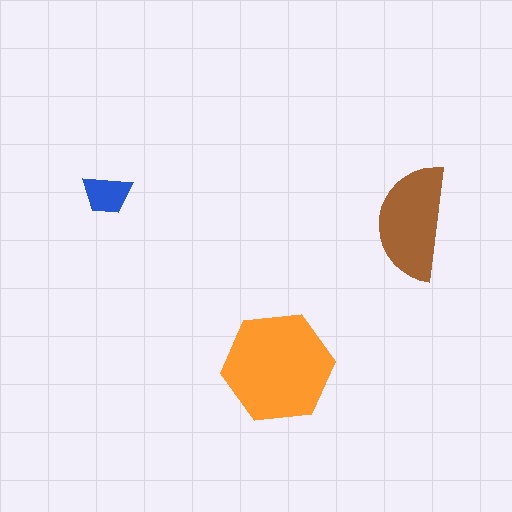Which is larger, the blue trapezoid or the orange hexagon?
The orange hexagon.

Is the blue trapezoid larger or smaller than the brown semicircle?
Smaller.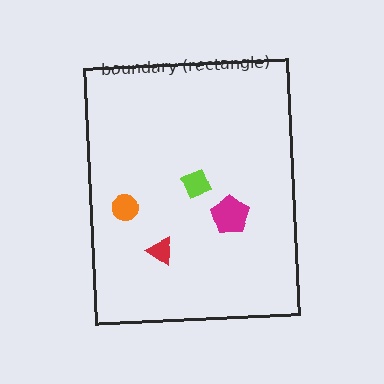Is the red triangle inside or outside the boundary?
Inside.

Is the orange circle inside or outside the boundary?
Inside.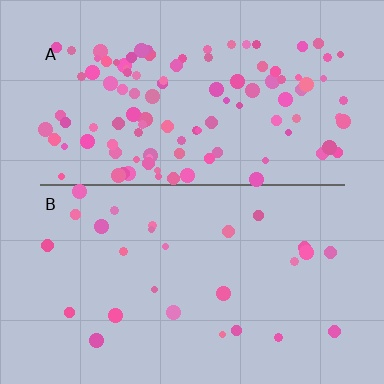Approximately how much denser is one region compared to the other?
Approximately 4.0× — region A over region B.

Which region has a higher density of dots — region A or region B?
A (the top).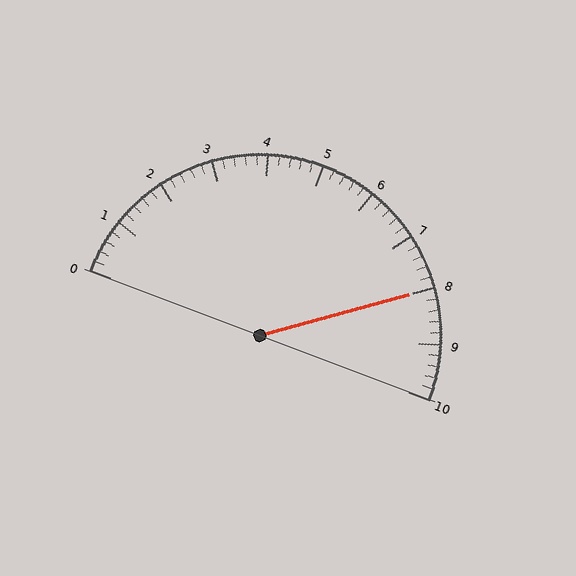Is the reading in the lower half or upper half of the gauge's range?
The reading is in the upper half of the range (0 to 10).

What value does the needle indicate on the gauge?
The needle indicates approximately 8.0.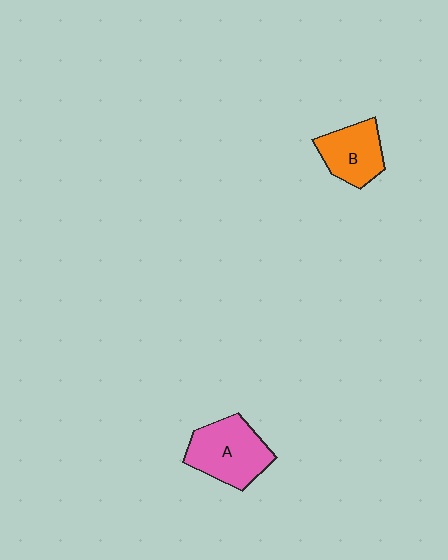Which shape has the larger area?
Shape A (pink).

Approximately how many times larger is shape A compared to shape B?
Approximately 1.3 times.